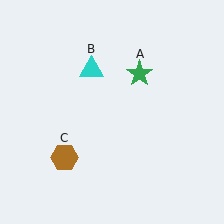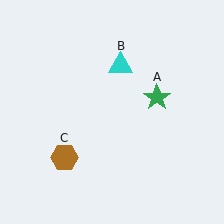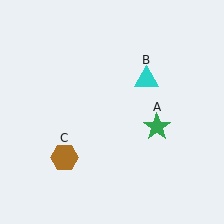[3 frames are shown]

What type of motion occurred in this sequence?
The green star (object A), cyan triangle (object B) rotated clockwise around the center of the scene.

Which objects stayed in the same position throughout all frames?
Brown hexagon (object C) remained stationary.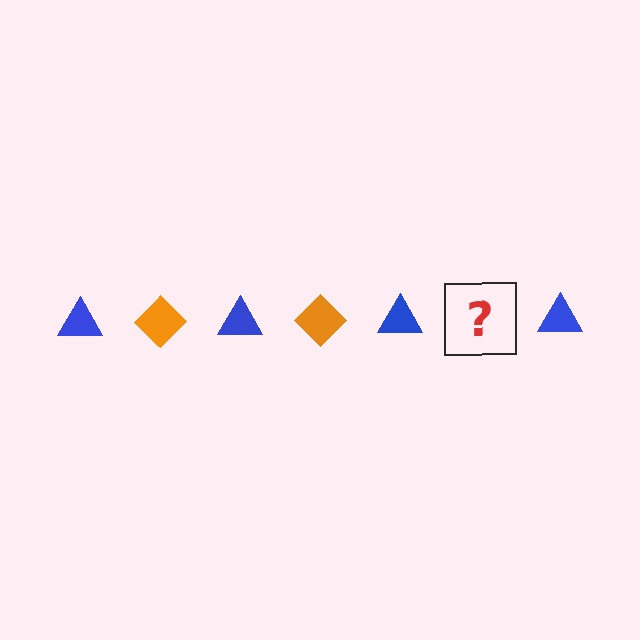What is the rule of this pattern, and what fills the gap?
The rule is that the pattern alternates between blue triangle and orange diamond. The gap should be filled with an orange diamond.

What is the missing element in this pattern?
The missing element is an orange diamond.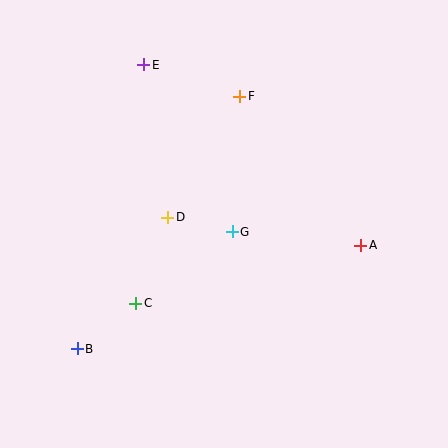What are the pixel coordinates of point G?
Point G is at (232, 232).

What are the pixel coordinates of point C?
Point C is at (136, 303).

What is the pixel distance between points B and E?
The distance between B and E is 292 pixels.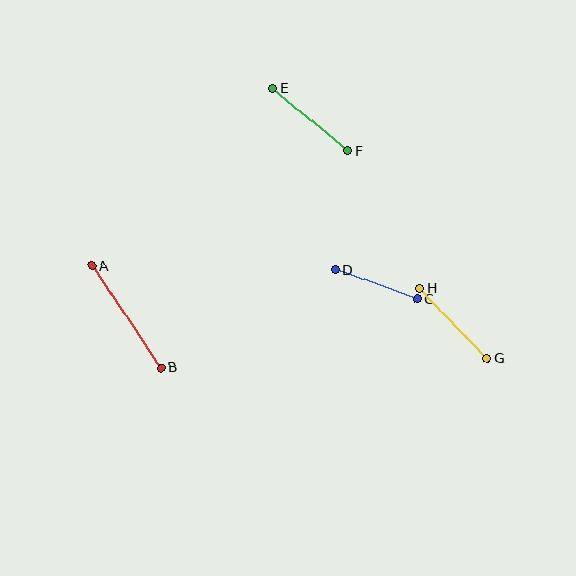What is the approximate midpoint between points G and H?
The midpoint is at approximately (453, 324) pixels.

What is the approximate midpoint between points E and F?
The midpoint is at approximately (310, 120) pixels.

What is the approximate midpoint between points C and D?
The midpoint is at approximately (376, 285) pixels.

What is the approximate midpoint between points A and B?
The midpoint is at approximately (126, 317) pixels.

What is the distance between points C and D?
The distance is approximately 88 pixels.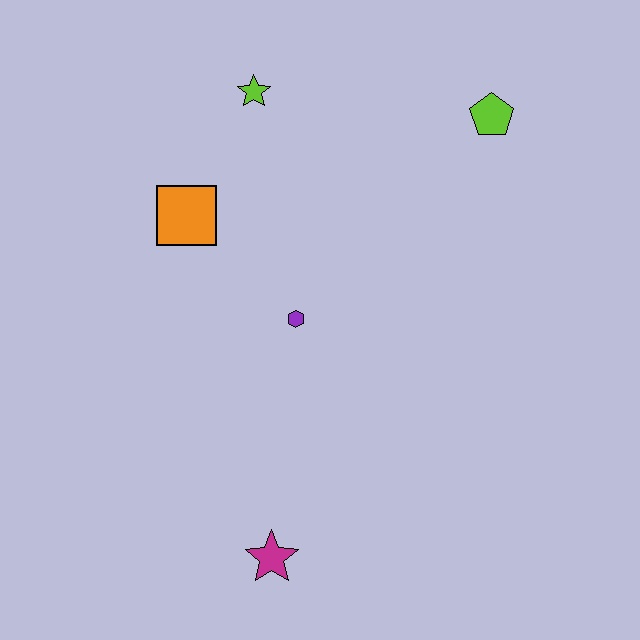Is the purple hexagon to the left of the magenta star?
No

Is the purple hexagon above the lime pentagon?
No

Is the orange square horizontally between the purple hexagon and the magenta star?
No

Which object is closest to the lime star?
The orange square is closest to the lime star.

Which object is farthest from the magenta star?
The lime pentagon is farthest from the magenta star.